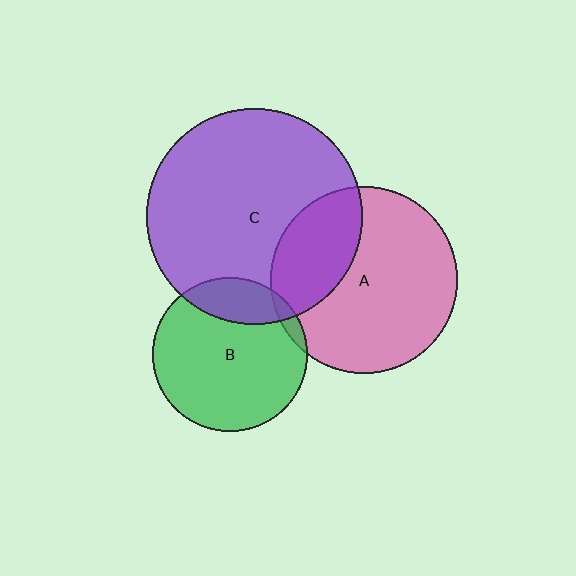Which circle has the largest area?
Circle C (purple).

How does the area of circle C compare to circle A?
Approximately 1.3 times.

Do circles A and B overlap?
Yes.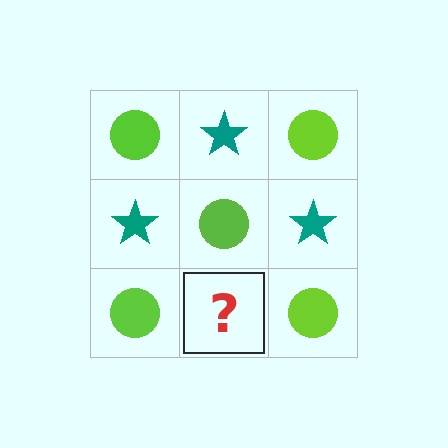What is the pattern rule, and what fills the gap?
The rule is that it alternates lime circle and teal star in a checkerboard pattern. The gap should be filled with a teal star.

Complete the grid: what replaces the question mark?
The question mark should be replaced with a teal star.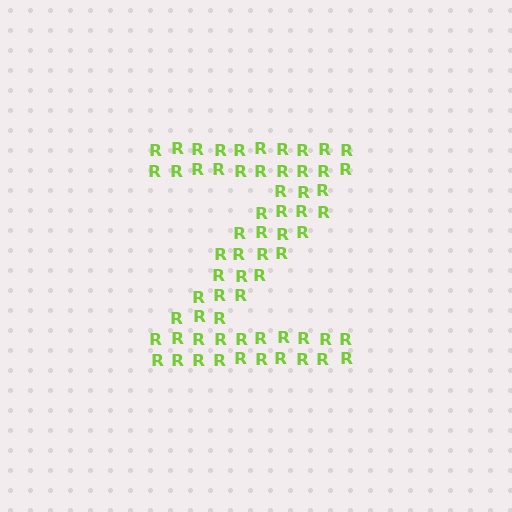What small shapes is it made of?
It is made of small letter R's.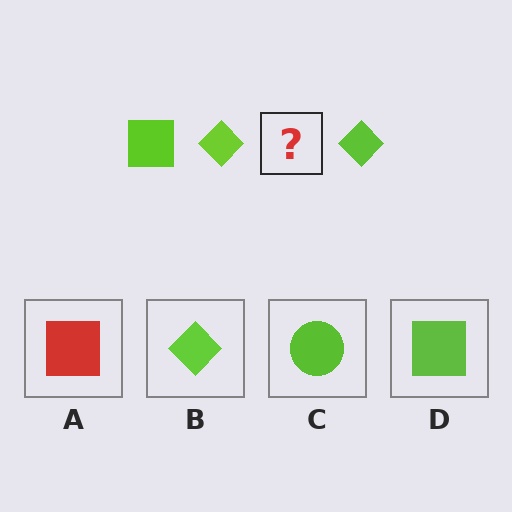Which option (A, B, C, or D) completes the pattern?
D.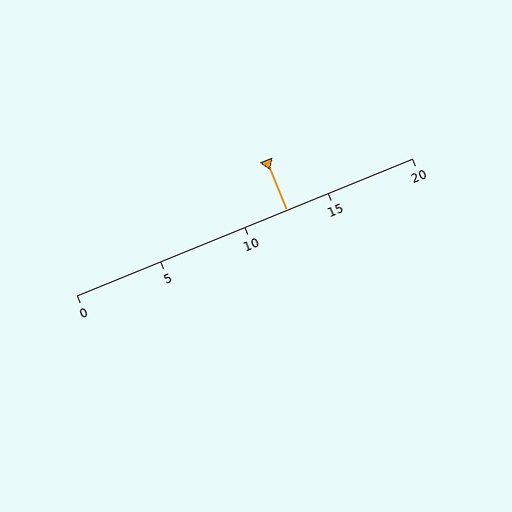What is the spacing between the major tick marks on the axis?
The major ticks are spaced 5 apart.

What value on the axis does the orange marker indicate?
The marker indicates approximately 12.5.